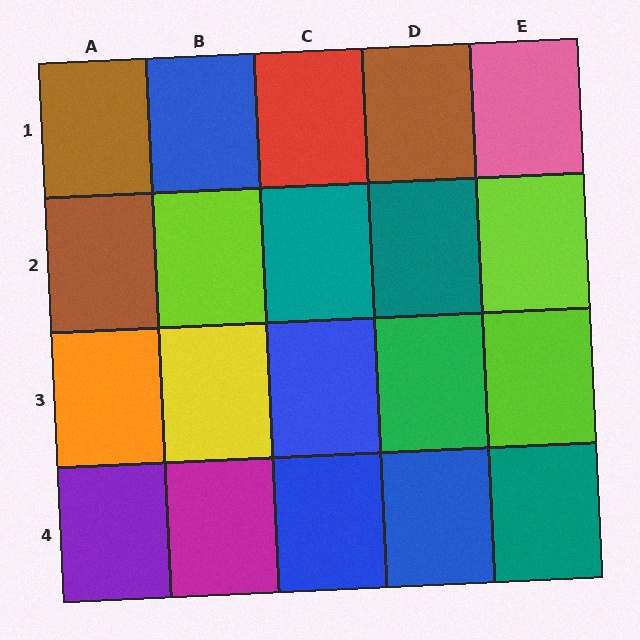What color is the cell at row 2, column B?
Lime.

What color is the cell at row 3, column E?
Lime.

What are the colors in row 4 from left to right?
Purple, magenta, blue, blue, teal.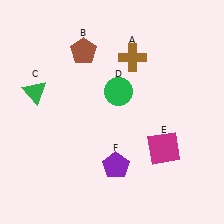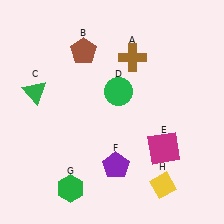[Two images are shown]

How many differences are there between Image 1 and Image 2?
There are 2 differences between the two images.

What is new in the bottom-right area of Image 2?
A yellow diamond (H) was added in the bottom-right area of Image 2.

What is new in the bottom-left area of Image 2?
A green hexagon (G) was added in the bottom-left area of Image 2.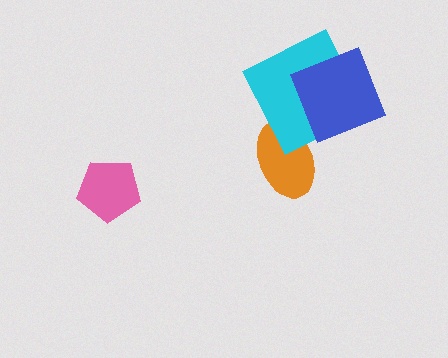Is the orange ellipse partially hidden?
Yes, it is partially covered by another shape.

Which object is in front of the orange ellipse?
The cyan square is in front of the orange ellipse.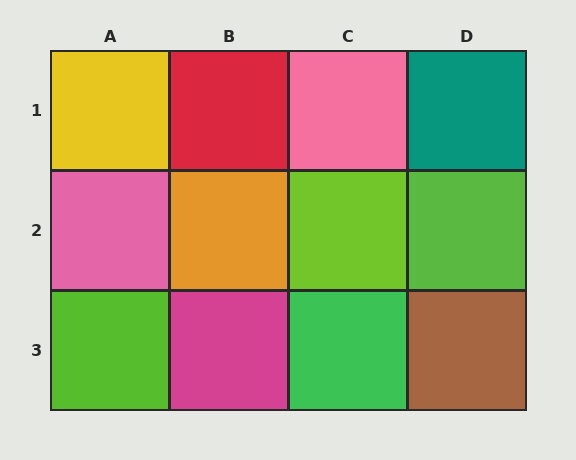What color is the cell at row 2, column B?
Orange.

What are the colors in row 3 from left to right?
Lime, magenta, green, brown.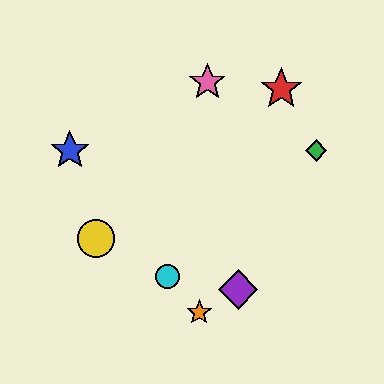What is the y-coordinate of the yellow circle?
The yellow circle is at y≈238.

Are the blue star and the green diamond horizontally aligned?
Yes, both are at y≈150.